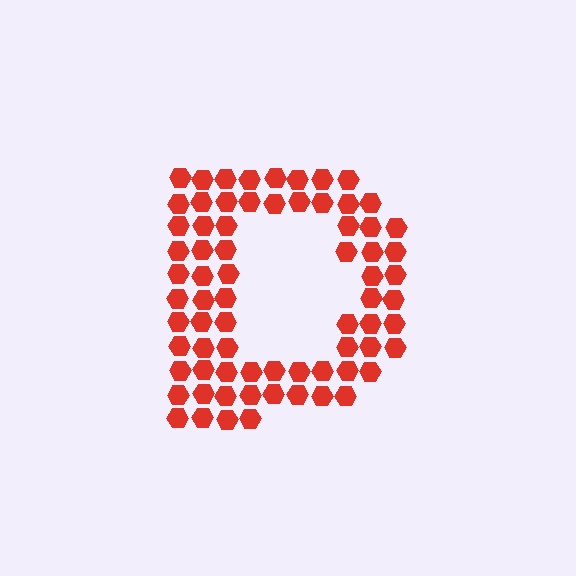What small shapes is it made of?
It is made of small hexagons.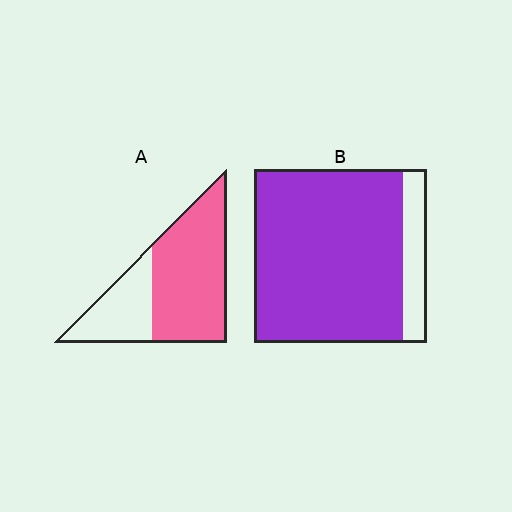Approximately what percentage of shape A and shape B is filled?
A is approximately 70% and B is approximately 85%.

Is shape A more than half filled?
Yes.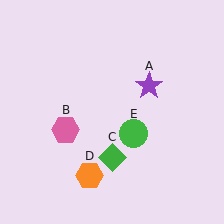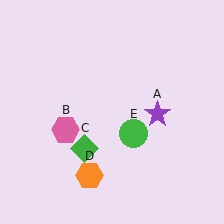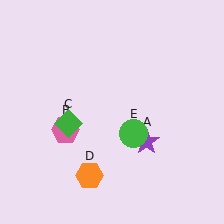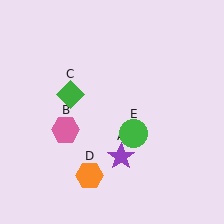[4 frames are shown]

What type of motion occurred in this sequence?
The purple star (object A), green diamond (object C) rotated clockwise around the center of the scene.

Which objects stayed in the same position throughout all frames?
Pink hexagon (object B) and orange hexagon (object D) and green circle (object E) remained stationary.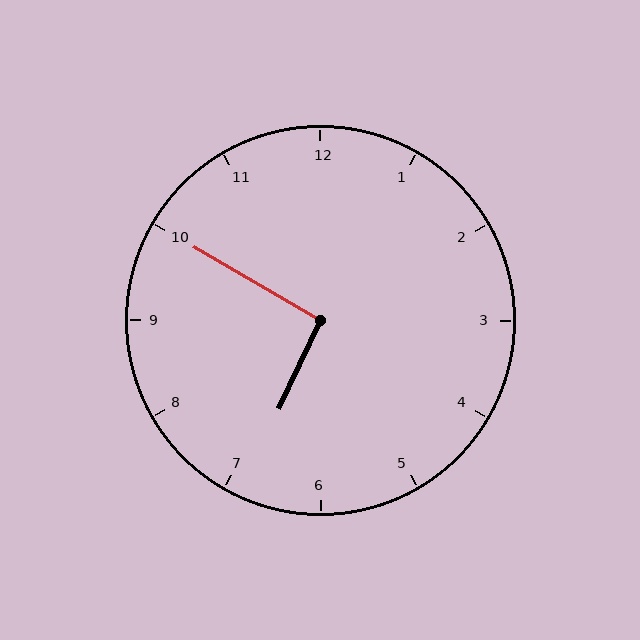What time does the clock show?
6:50.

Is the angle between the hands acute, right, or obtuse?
It is right.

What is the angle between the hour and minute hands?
Approximately 95 degrees.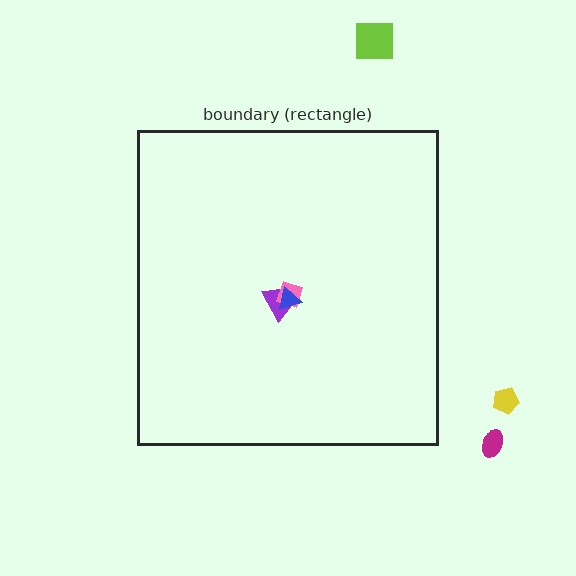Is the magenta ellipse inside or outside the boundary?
Outside.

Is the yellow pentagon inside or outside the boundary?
Outside.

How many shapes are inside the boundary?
3 inside, 3 outside.